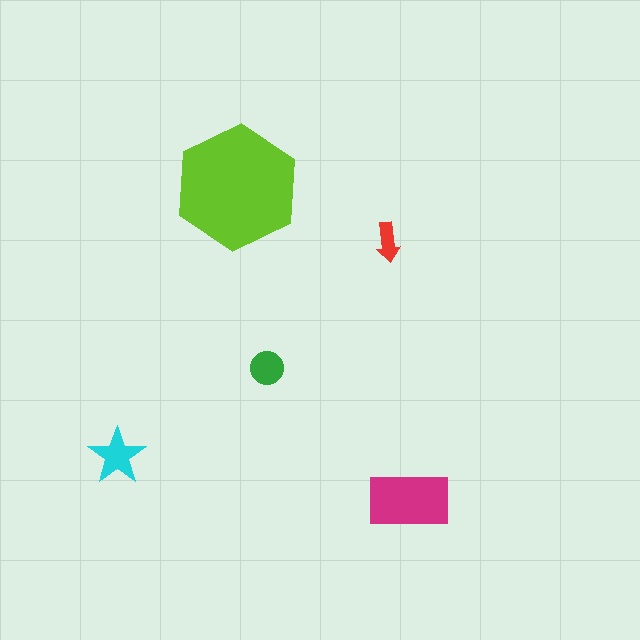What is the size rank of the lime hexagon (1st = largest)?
1st.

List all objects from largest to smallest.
The lime hexagon, the magenta rectangle, the cyan star, the green circle, the red arrow.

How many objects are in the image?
There are 5 objects in the image.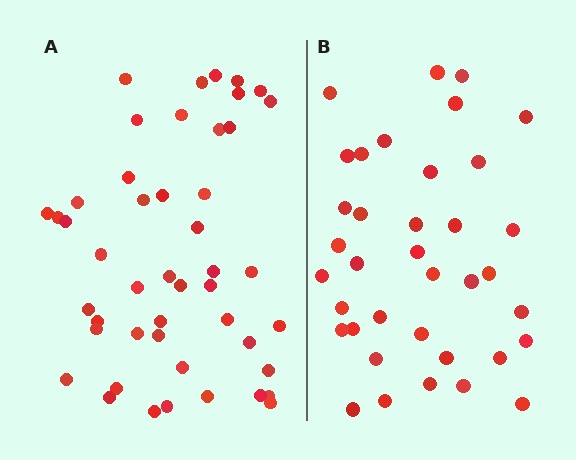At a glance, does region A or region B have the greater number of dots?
Region A (the left region) has more dots.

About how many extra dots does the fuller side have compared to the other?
Region A has roughly 10 or so more dots than region B.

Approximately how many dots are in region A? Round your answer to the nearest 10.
About 50 dots. (The exact count is 47, which rounds to 50.)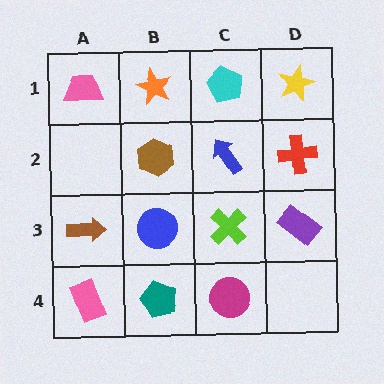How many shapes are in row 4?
3 shapes.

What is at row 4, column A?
A pink rectangle.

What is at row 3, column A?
A brown arrow.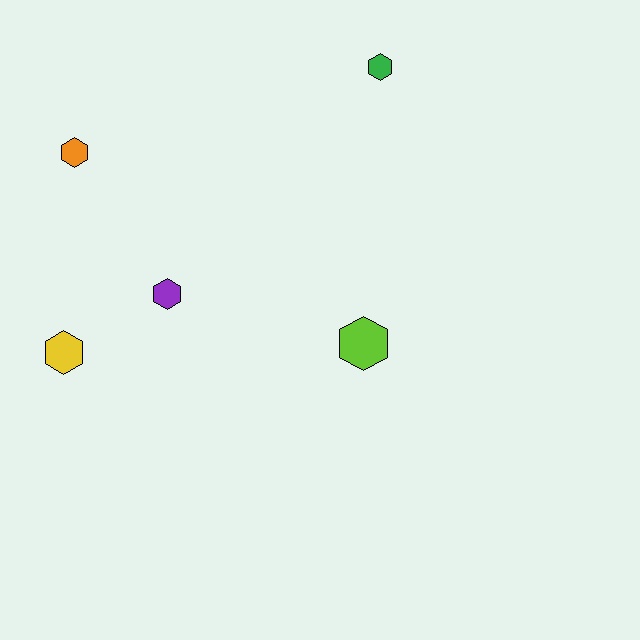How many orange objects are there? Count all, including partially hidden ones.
There is 1 orange object.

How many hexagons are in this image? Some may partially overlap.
There are 5 hexagons.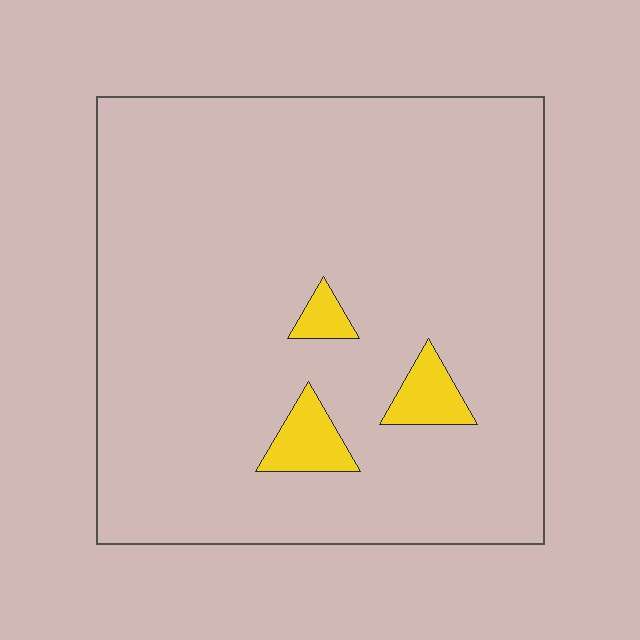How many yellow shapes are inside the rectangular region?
3.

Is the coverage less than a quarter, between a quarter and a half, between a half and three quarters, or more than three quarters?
Less than a quarter.